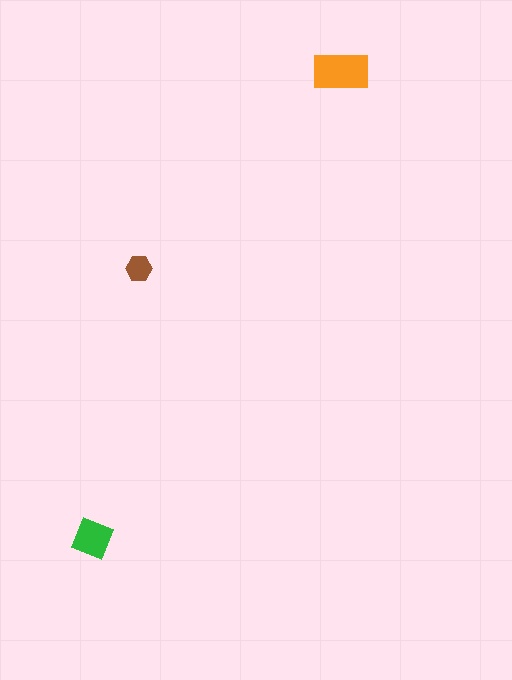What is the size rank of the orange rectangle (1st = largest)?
1st.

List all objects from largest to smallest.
The orange rectangle, the green square, the brown hexagon.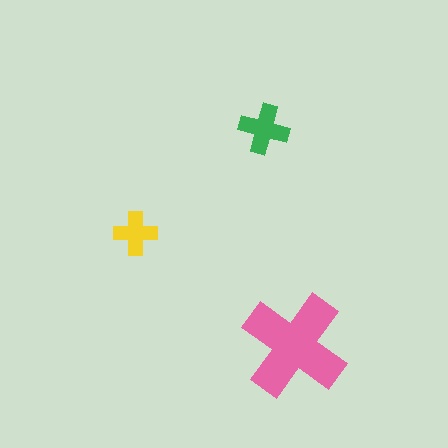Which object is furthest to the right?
The pink cross is rightmost.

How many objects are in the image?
There are 3 objects in the image.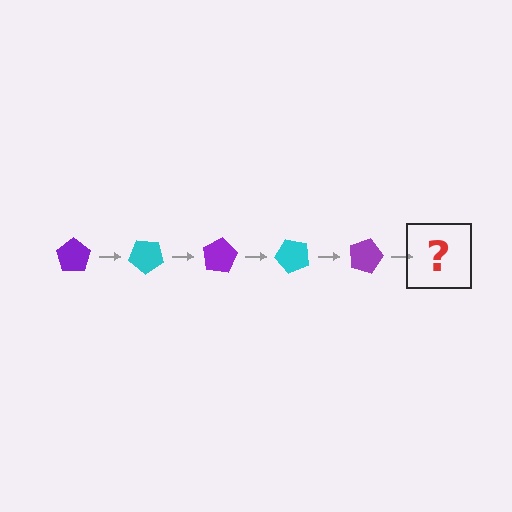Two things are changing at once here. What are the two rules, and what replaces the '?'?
The two rules are that it rotates 40 degrees each step and the color cycles through purple and cyan. The '?' should be a cyan pentagon, rotated 200 degrees from the start.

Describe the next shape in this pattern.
It should be a cyan pentagon, rotated 200 degrees from the start.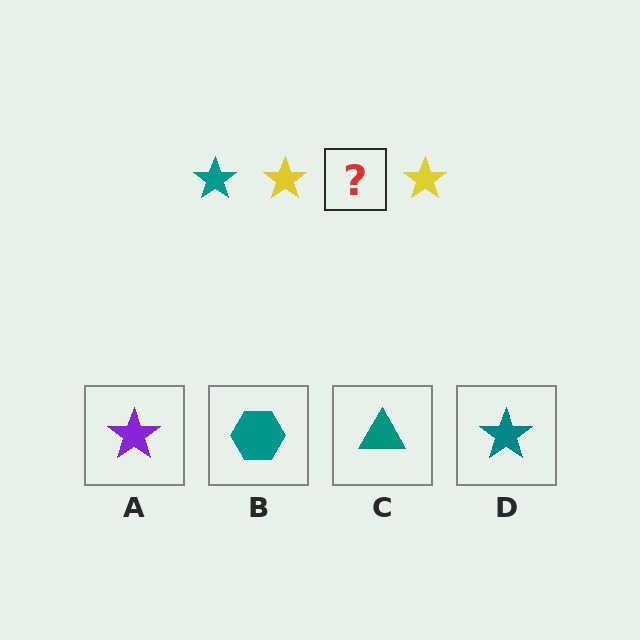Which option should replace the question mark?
Option D.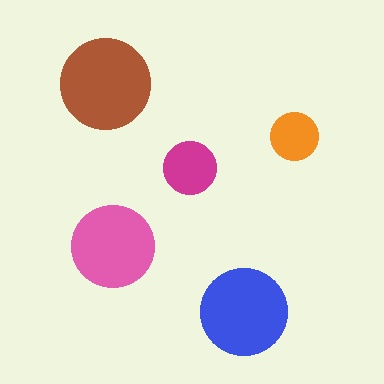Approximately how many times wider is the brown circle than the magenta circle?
About 1.5 times wider.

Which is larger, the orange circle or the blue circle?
The blue one.